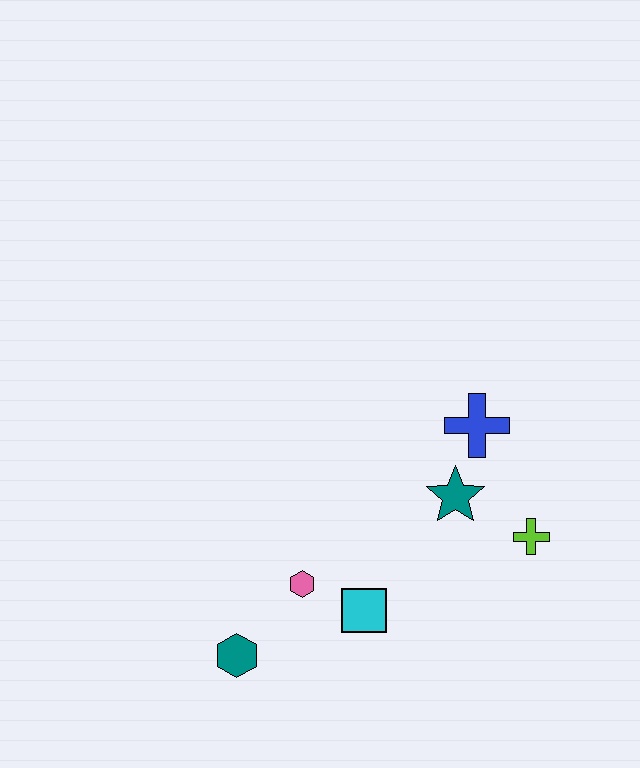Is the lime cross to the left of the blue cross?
No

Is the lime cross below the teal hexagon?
No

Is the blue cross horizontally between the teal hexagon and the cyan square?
No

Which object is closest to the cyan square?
The pink hexagon is closest to the cyan square.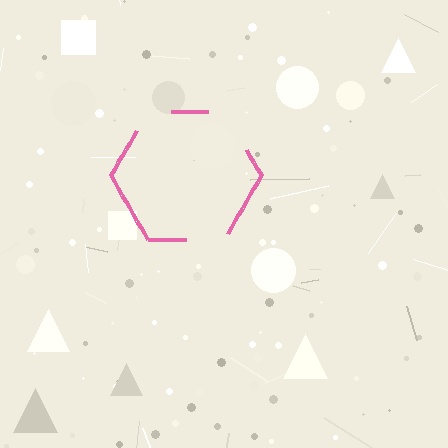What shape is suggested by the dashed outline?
The dashed outline suggests a hexagon.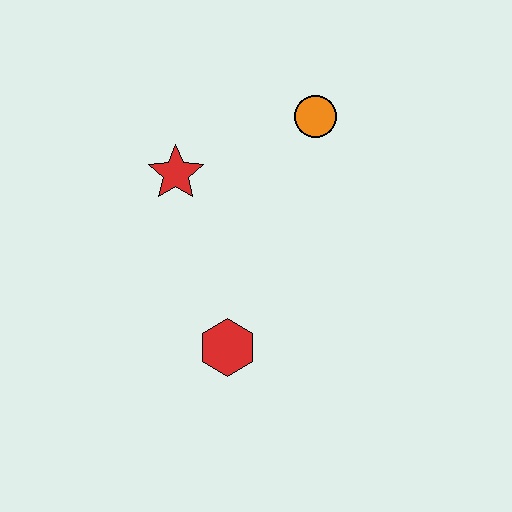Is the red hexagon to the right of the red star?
Yes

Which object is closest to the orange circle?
The red star is closest to the orange circle.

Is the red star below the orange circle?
Yes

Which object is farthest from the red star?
The red hexagon is farthest from the red star.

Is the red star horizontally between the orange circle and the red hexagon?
No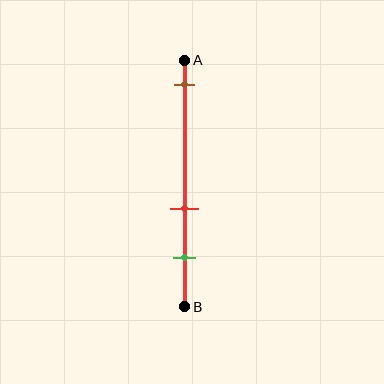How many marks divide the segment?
There are 3 marks dividing the segment.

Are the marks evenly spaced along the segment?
No, the marks are not evenly spaced.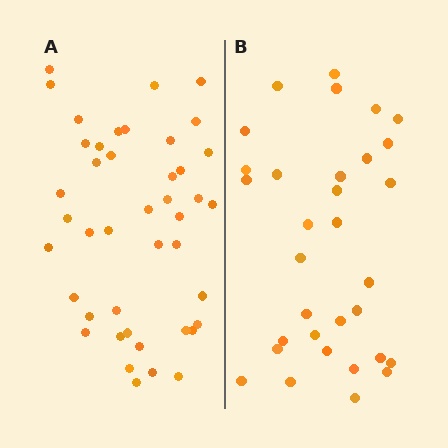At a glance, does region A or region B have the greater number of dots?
Region A (the left region) has more dots.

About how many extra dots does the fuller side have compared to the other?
Region A has roughly 12 or so more dots than region B.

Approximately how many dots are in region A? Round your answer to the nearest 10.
About 40 dots. (The exact count is 43, which rounds to 40.)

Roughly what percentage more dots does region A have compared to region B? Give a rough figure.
About 35% more.